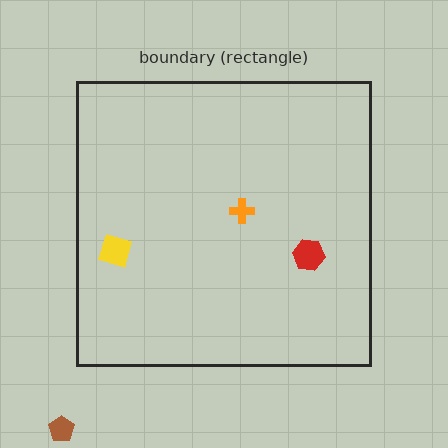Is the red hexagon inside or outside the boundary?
Inside.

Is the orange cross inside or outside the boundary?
Inside.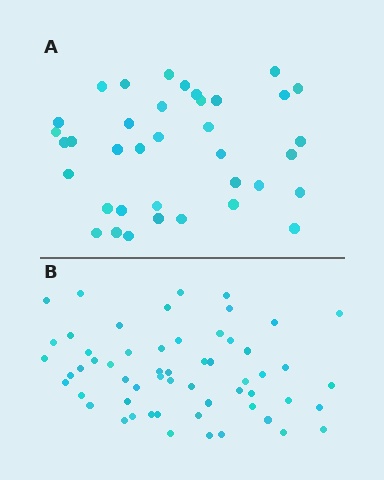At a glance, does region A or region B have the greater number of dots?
Region B (the bottom region) has more dots.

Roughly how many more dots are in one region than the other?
Region B has approximately 20 more dots than region A.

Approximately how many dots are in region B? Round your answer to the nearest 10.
About 60 dots. (The exact count is 57, which rounds to 60.)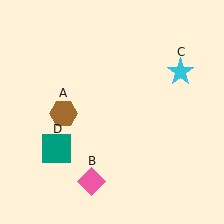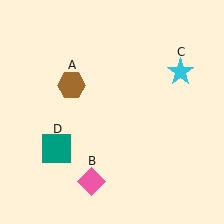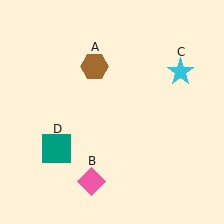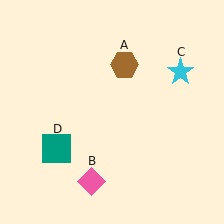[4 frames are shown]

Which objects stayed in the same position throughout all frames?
Pink diamond (object B) and cyan star (object C) and teal square (object D) remained stationary.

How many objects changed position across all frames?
1 object changed position: brown hexagon (object A).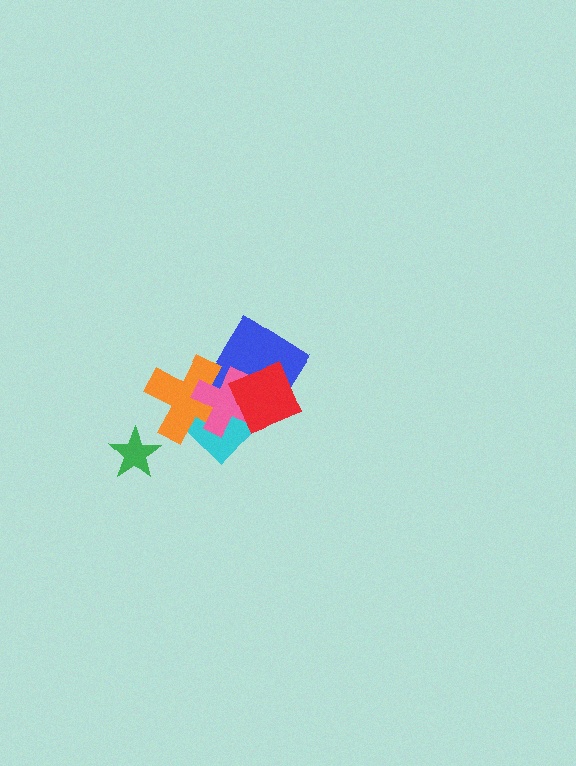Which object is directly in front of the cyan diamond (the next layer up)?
The blue diamond is directly in front of the cyan diamond.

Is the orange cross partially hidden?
Yes, it is partially covered by another shape.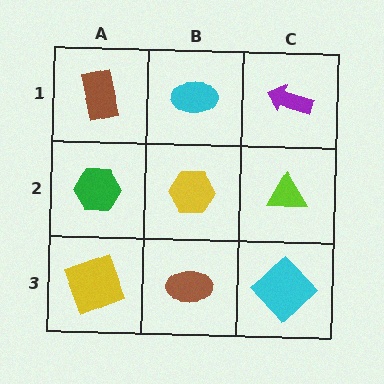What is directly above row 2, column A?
A brown rectangle.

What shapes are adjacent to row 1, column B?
A yellow hexagon (row 2, column B), a brown rectangle (row 1, column A), a purple arrow (row 1, column C).